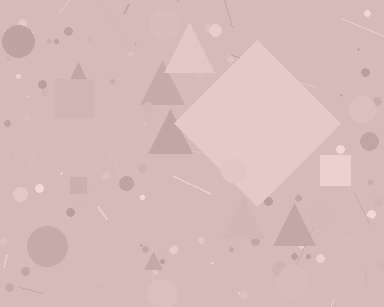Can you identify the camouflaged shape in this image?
The camouflaged shape is a diamond.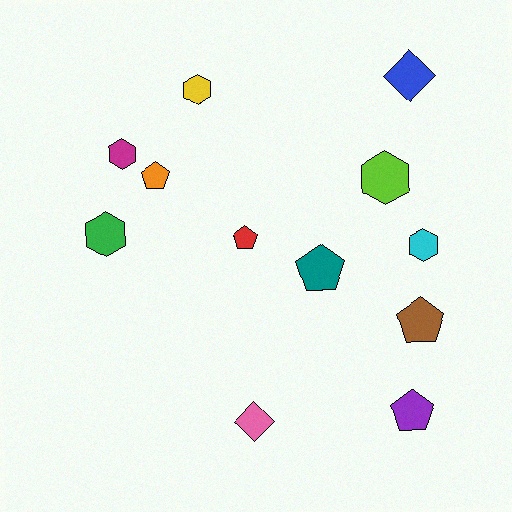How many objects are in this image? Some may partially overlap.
There are 12 objects.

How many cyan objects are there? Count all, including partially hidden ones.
There is 1 cyan object.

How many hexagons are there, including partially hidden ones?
There are 5 hexagons.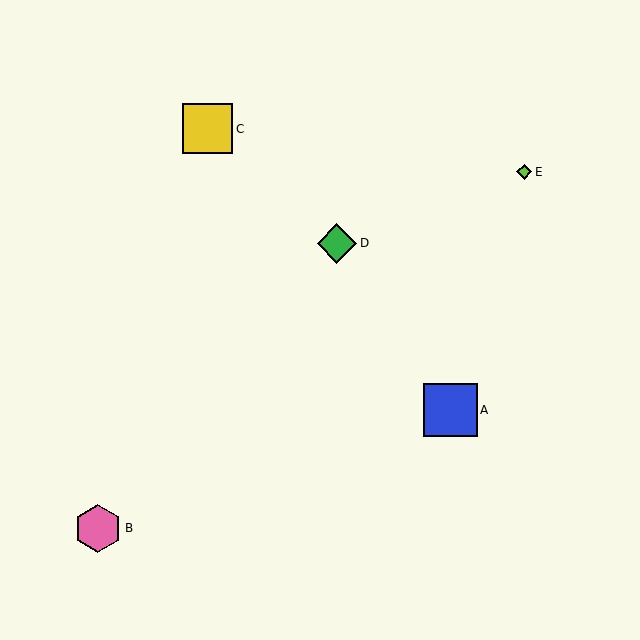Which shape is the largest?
The blue square (labeled A) is the largest.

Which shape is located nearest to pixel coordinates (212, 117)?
The yellow square (labeled C) at (208, 129) is nearest to that location.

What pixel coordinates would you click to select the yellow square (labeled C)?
Click at (208, 129) to select the yellow square C.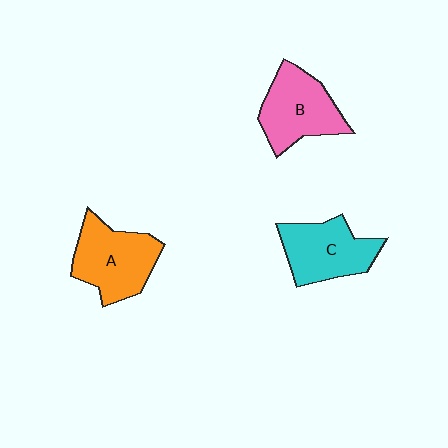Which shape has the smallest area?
Shape C (cyan).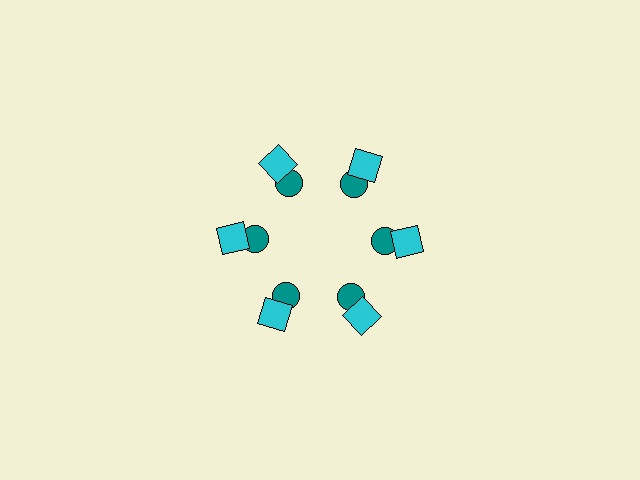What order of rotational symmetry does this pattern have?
This pattern has 6-fold rotational symmetry.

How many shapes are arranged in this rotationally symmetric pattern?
There are 12 shapes, arranged in 6 groups of 2.